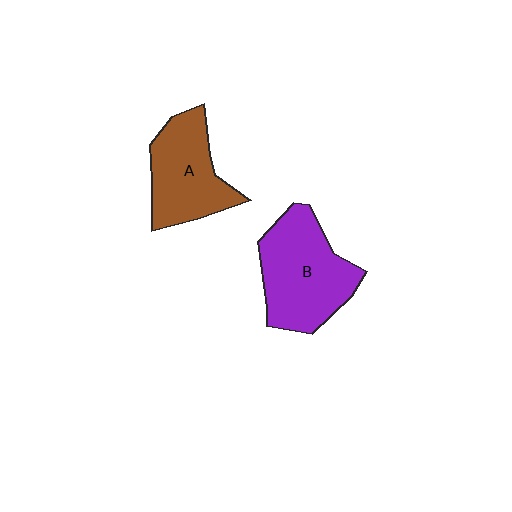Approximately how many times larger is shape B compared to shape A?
Approximately 1.3 times.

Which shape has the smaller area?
Shape A (brown).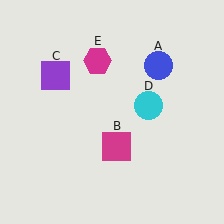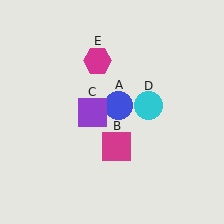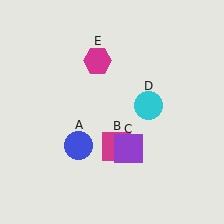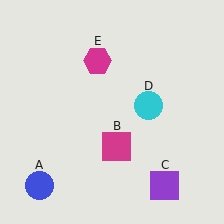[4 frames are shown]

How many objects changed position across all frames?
2 objects changed position: blue circle (object A), purple square (object C).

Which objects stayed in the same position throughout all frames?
Magenta square (object B) and cyan circle (object D) and magenta hexagon (object E) remained stationary.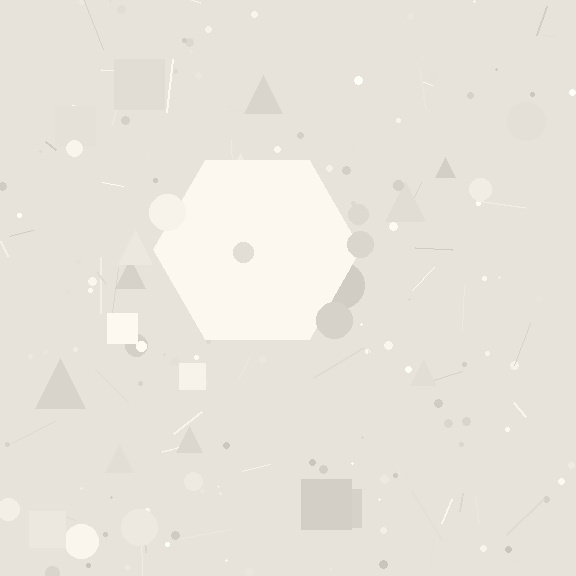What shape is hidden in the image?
A hexagon is hidden in the image.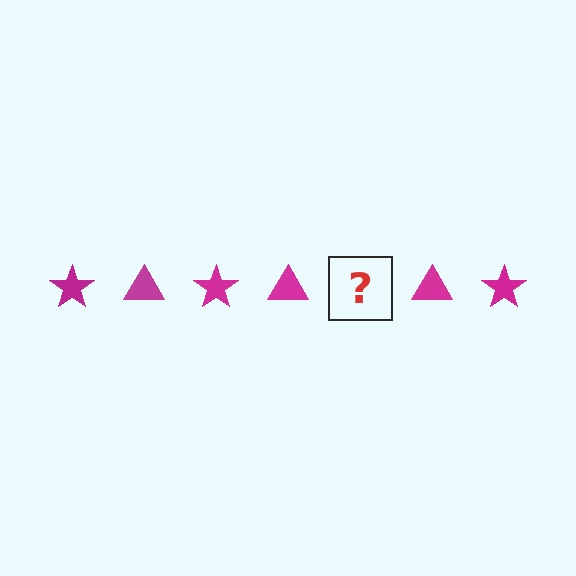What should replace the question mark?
The question mark should be replaced with a magenta star.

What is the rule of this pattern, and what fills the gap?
The rule is that the pattern cycles through star, triangle shapes in magenta. The gap should be filled with a magenta star.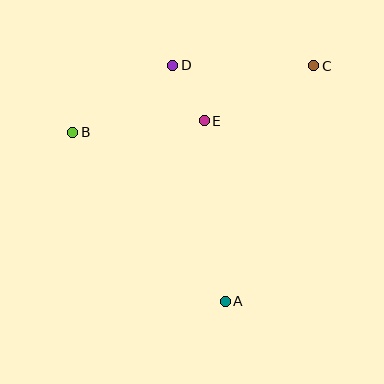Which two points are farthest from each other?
Points A and C are farthest from each other.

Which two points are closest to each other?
Points D and E are closest to each other.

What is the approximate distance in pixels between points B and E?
The distance between B and E is approximately 132 pixels.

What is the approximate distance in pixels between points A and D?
The distance between A and D is approximately 242 pixels.